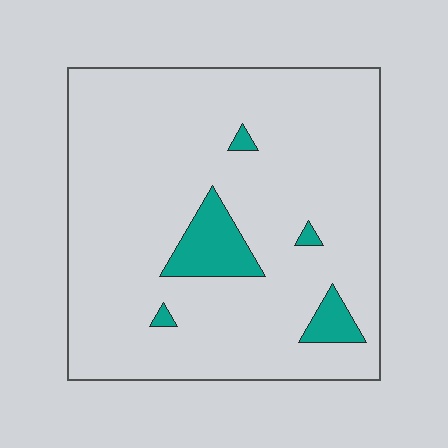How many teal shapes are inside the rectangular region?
5.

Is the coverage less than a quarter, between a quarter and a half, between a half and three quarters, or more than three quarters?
Less than a quarter.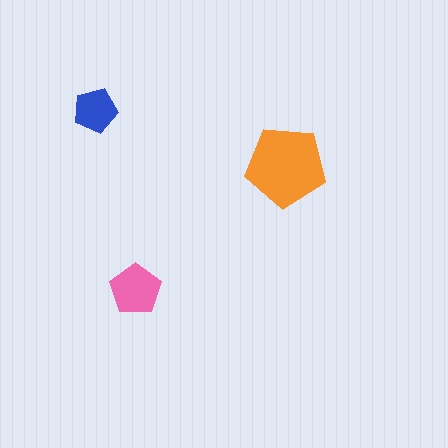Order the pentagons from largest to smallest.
the orange one, the pink one, the blue one.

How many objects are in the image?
There are 3 objects in the image.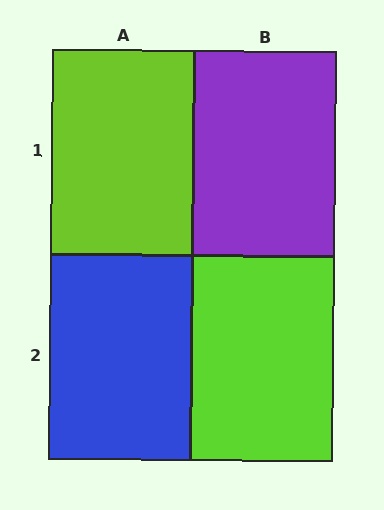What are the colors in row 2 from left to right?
Blue, lime.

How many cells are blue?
1 cell is blue.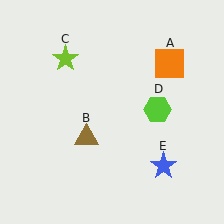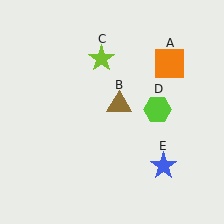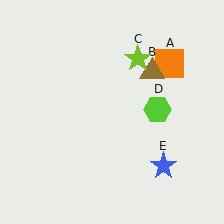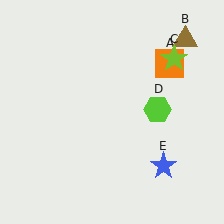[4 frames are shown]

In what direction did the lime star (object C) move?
The lime star (object C) moved right.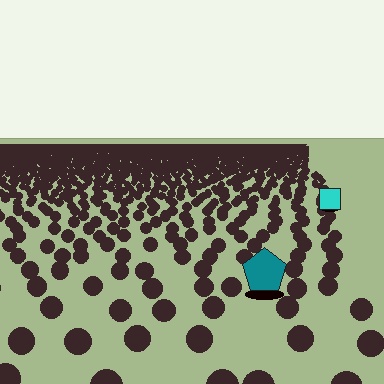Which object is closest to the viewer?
The teal pentagon is closest. The texture marks near it are larger and more spread out.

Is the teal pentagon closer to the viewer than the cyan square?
Yes. The teal pentagon is closer — you can tell from the texture gradient: the ground texture is coarser near it.